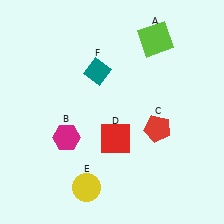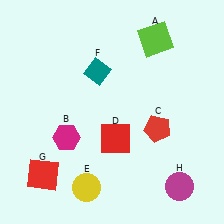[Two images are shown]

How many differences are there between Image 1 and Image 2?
There are 2 differences between the two images.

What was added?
A red square (G), a magenta circle (H) were added in Image 2.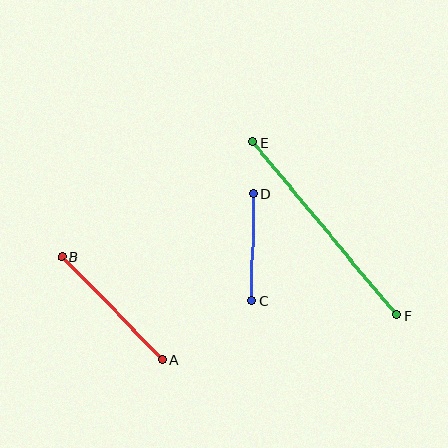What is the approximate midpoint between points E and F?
The midpoint is at approximately (325, 229) pixels.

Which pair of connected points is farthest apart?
Points E and F are farthest apart.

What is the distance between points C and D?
The distance is approximately 107 pixels.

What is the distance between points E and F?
The distance is approximately 225 pixels.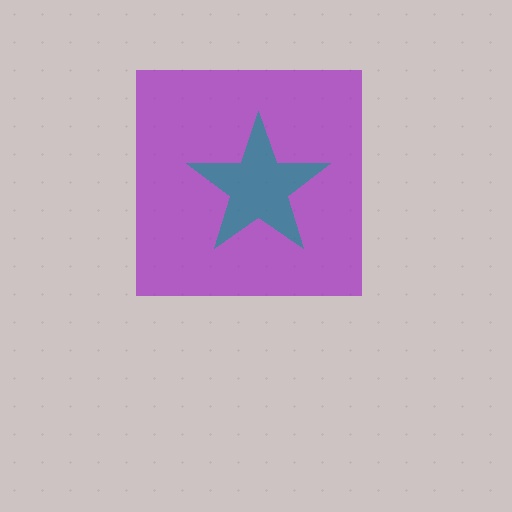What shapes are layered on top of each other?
The layered shapes are: a purple square, a teal star.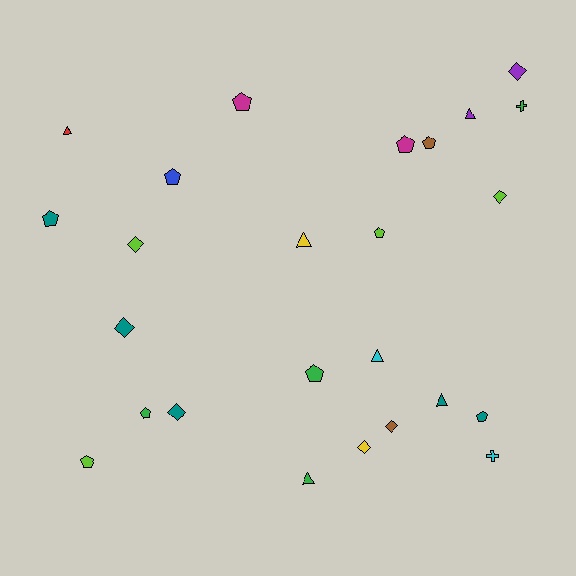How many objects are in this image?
There are 25 objects.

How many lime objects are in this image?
There are 4 lime objects.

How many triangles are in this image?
There are 6 triangles.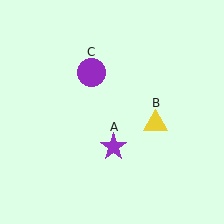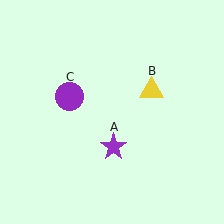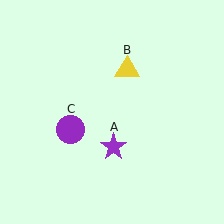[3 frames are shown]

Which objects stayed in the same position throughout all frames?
Purple star (object A) remained stationary.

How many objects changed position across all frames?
2 objects changed position: yellow triangle (object B), purple circle (object C).